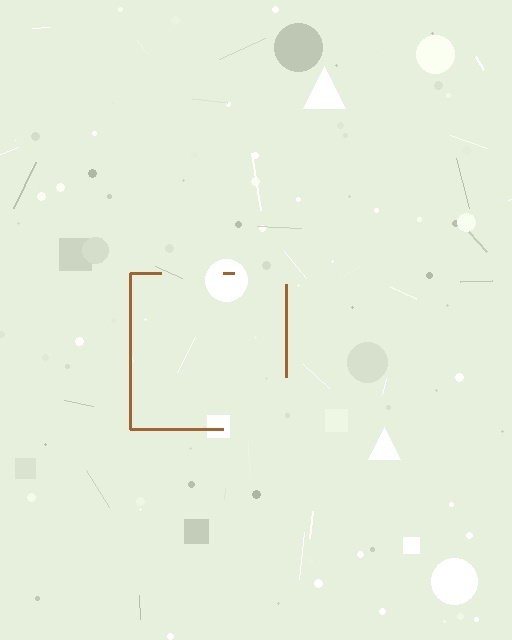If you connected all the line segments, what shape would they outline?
They would outline a square.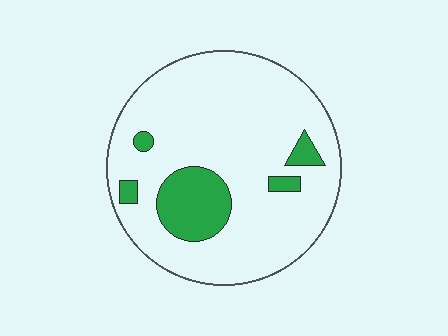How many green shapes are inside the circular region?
5.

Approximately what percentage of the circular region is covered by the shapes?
Approximately 15%.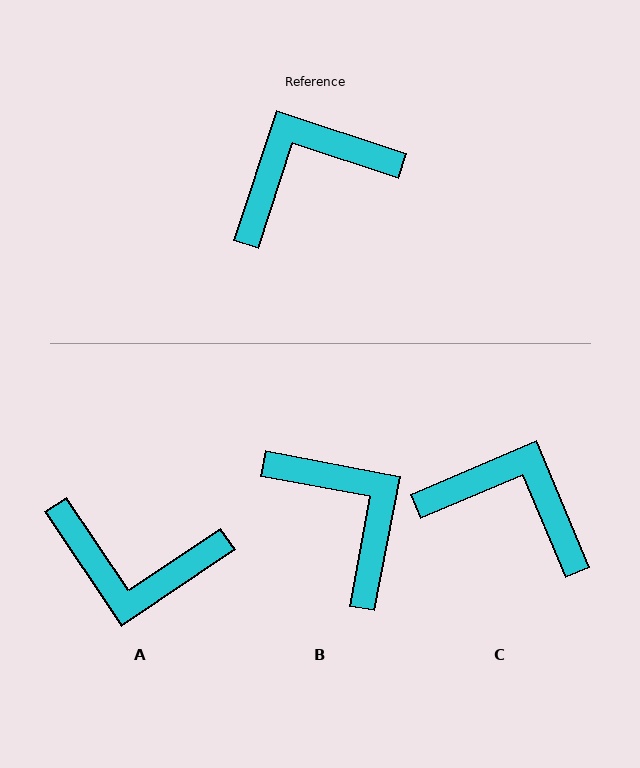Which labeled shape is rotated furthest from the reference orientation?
A, about 142 degrees away.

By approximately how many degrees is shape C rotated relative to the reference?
Approximately 49 degrees clockwise.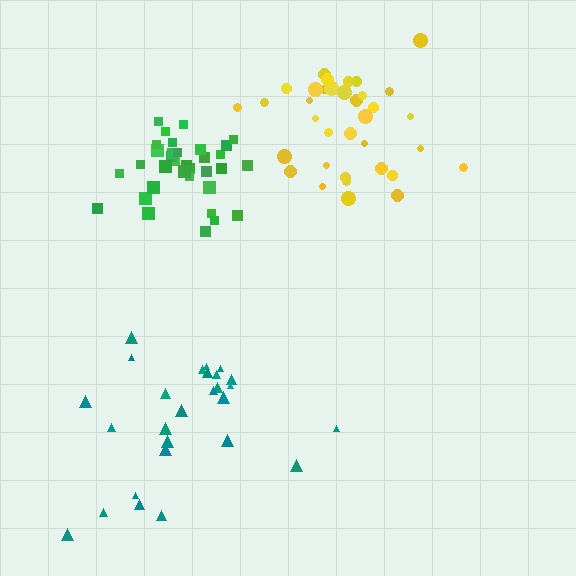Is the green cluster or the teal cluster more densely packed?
Green.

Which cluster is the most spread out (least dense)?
Teal.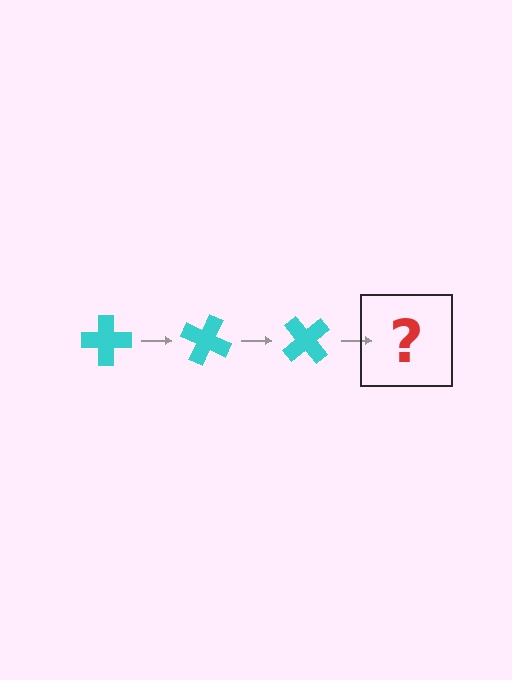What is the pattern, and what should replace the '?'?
The pattern is that the cross rotates 25 degrees each step. The '?' should be a cyan cross rotated 75 degrees.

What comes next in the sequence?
The next element should be a cyan cross rotated 75 degrees.